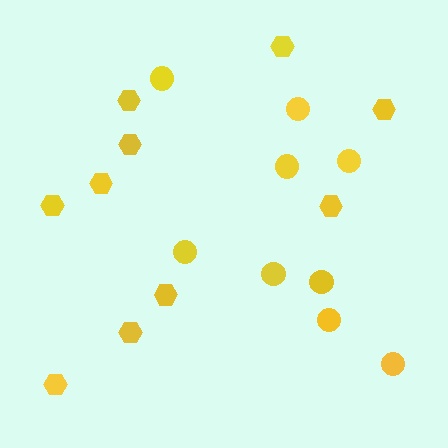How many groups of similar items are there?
There are 2 groups: one group of circles (9) and one group of hexagons (10).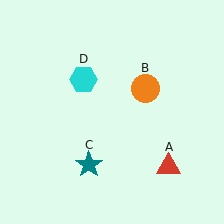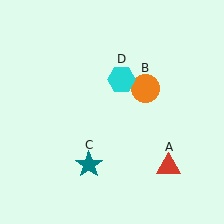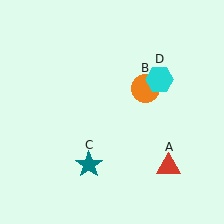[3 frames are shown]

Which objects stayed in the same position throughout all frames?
Red triangle (object A) and orange circle (object B) and teal star (object C) remained stationary.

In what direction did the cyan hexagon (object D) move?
The cyan hexagon (object D) moved right.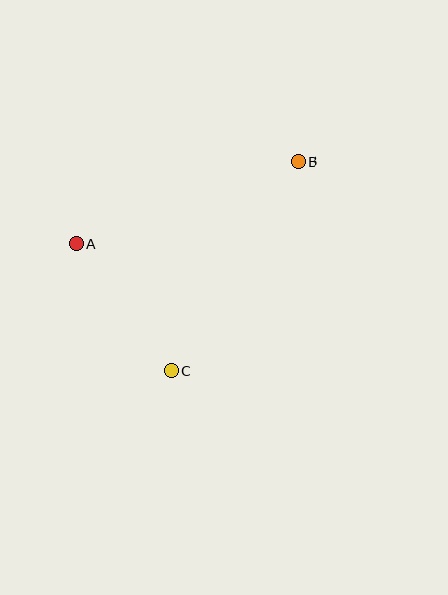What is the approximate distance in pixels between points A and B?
The distance between A and B is approximately 238 pixels.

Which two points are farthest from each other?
Points B and C are farthest from each other.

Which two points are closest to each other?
Points A and C are closest to each other.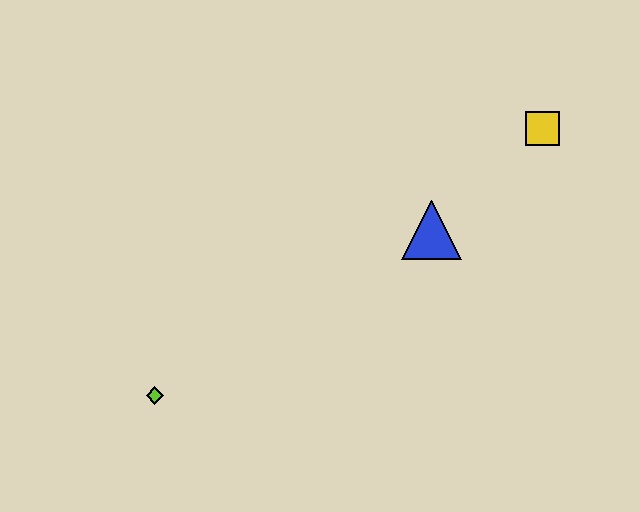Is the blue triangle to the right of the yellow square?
No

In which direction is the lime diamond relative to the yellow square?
The lime diamond is to the left of the yellow square.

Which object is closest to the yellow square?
The blue triangle is closest to the yellow square.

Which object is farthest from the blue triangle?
The lime diamond is farthest from the blue triangle.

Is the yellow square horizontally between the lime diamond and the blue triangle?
No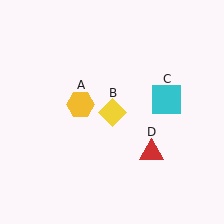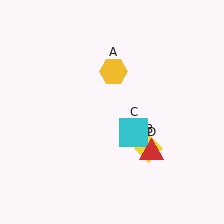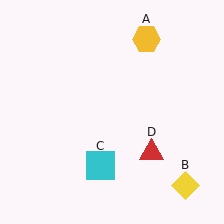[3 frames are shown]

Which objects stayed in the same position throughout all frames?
Red triangle (object D) remained stationary.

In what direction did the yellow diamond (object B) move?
The yellow diamond (object B) moved down and to the right.